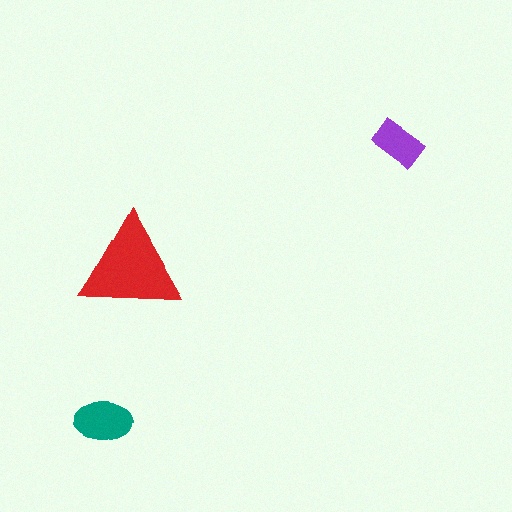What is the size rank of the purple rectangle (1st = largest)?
3rd.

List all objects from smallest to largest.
The purple rectangle, the teal ellipse, the red triangle.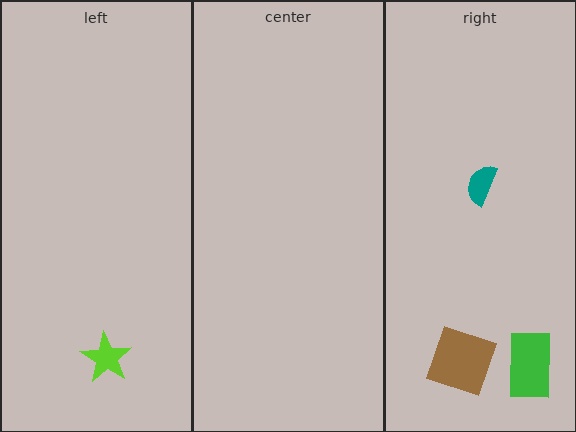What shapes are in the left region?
The lime star.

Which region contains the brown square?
The right region.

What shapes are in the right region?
The green rectangle, the teal semicircle, the brown square.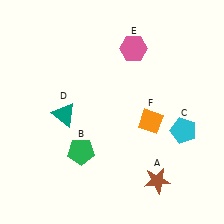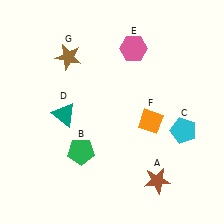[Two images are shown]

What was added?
A brown star (G) was added in Image 2.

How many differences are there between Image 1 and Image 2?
There is 1 difference between the two images.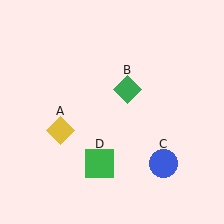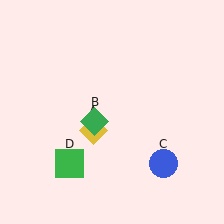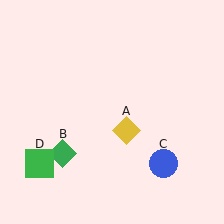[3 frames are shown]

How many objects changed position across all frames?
3 objects changed position: yellow diamond (object A), green diamond (object B), green square (object D).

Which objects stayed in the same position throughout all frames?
Blue circle (object C) remained stationary.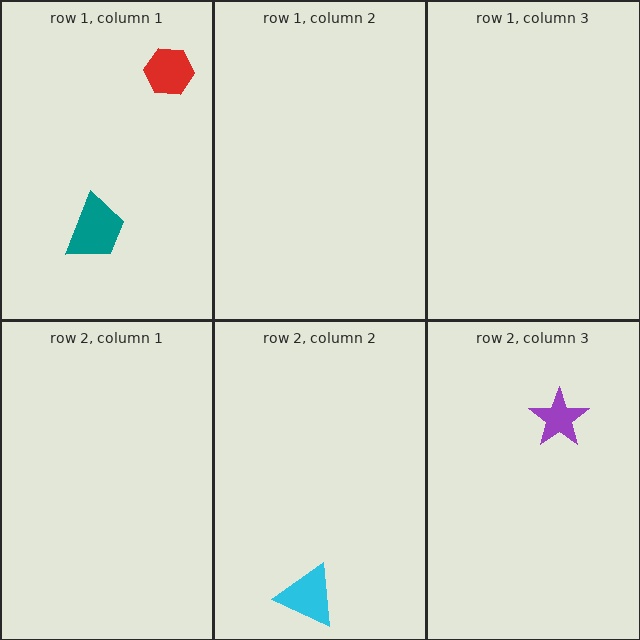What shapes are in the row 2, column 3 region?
The purple star.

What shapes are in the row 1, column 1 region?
The teal trapezoid, the red hexagon.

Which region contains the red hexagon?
The row 1, column 1 region.